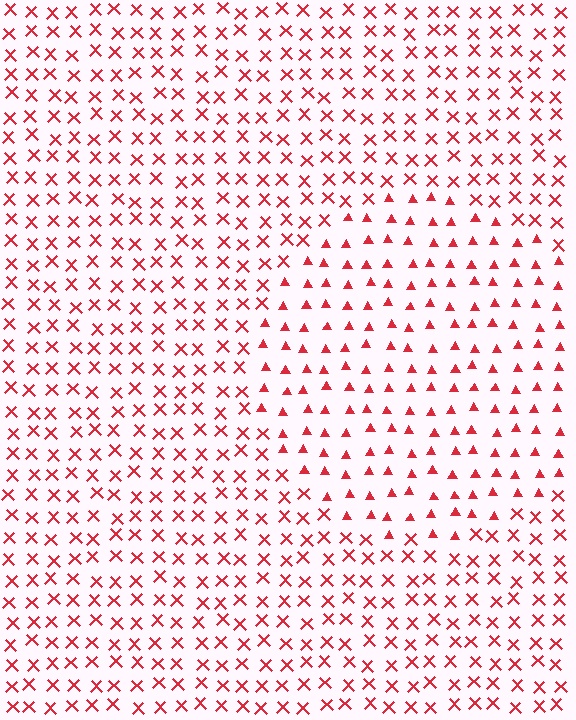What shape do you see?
I see a circle.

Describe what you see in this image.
The image is filled with small red elements arranged in a uniform grid. A circle-shaped region contains triangles, while the surrounding area contains X marks. The boundary is defined purely by the change in element shape.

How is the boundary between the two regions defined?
The boundary is defined by a change in element shape: triangles inside vs. X marks outside. All elements share the same color and spacing.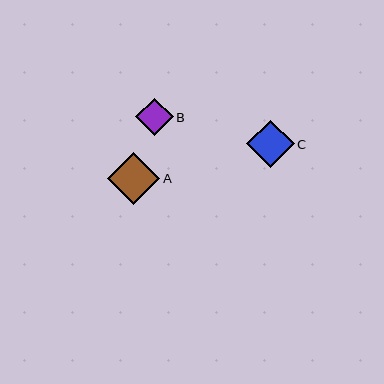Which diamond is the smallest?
Diamond B is the smallest with a size of approximately 38 pixels.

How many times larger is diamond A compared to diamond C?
Diamond A is approximately 1.1 times the size of diamond C.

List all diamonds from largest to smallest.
From largest to smallest: A, C, B.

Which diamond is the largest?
Diamond A is the largest with a size of approximately 52 pixels.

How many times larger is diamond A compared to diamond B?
Diamond A is approximately 1.4 times the size of diamond B.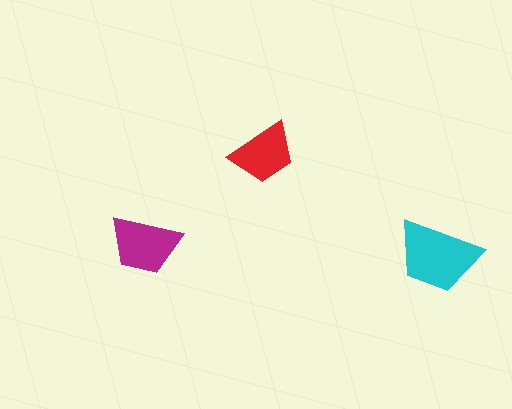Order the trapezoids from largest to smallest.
the cyan one, the magenta one, the red one.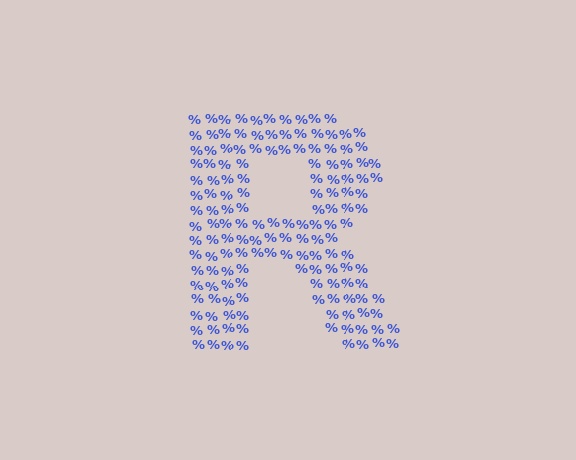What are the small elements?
The small elements are percent signs.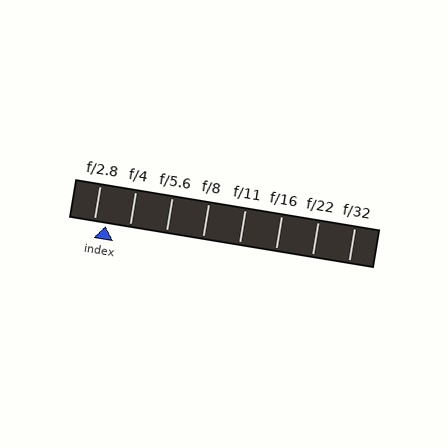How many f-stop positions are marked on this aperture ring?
There are 8 f-stop positions marked.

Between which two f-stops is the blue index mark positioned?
The index mark is between f/2.8 and f/4.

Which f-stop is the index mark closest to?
The index mark is closest to f/2.8.